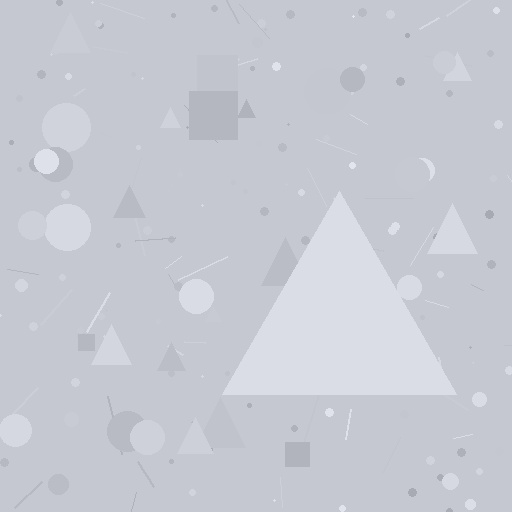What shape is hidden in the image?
A triangle is hidden in the image.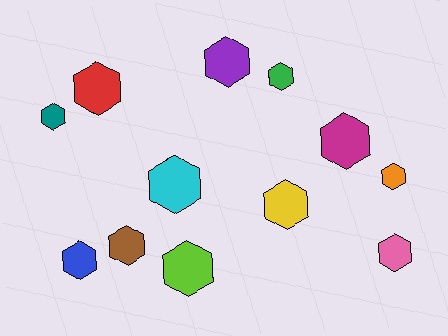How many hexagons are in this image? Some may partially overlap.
There are 12 hexagons.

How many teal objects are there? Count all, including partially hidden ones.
There is 1 teal object.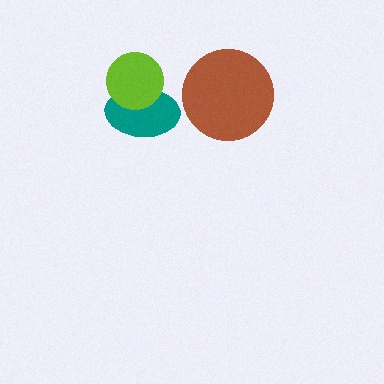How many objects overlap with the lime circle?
1 object overlaps with the lime circle.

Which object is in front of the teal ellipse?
The lime circle is in front of the teal ellipse.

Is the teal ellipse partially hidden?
Yes, it is partially covered by another shape.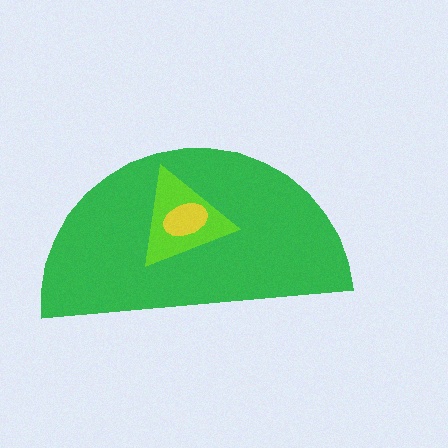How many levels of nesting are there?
3.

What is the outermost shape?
The green semicircle.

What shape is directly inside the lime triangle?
The yellow ellipse.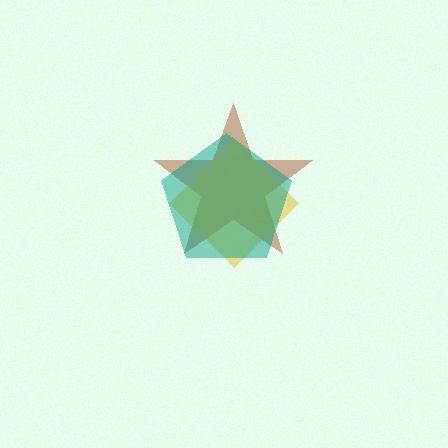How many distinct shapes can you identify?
There are 3 distinct shapes: a brown star, a yellow diamond, a teal pentagon.